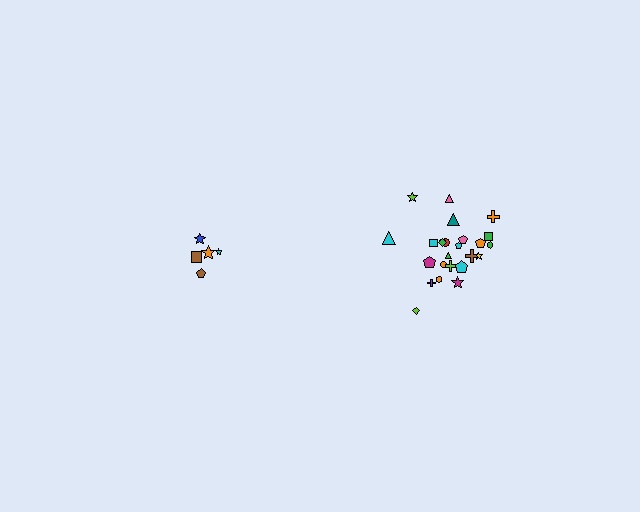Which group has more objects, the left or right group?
The right group.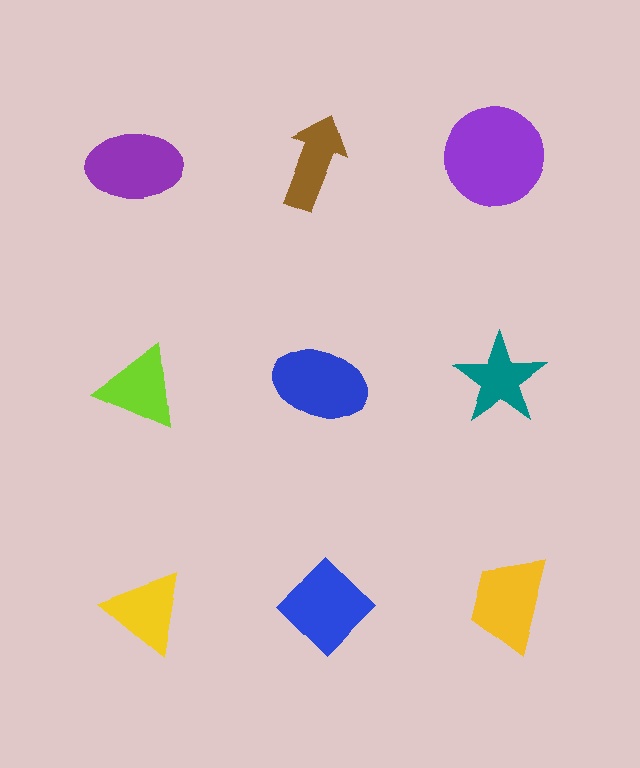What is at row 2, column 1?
A lime triangle.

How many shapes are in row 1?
3 shapes.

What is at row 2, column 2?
A blue ellipse.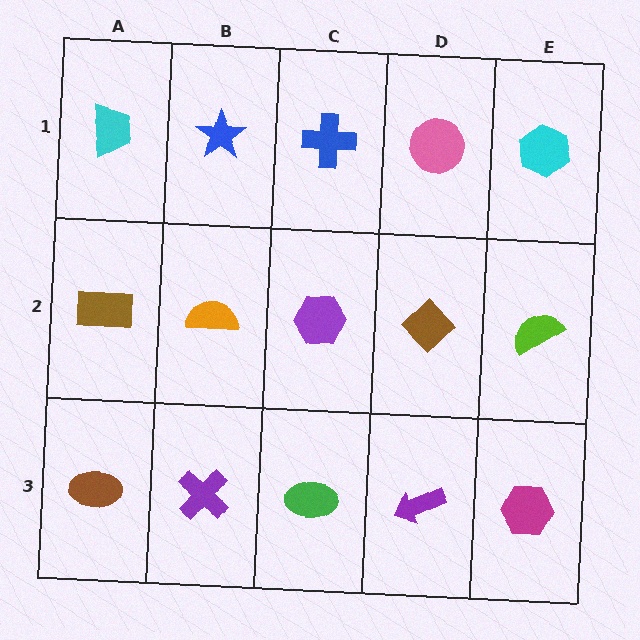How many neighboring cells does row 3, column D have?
3.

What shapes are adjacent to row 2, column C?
A blue cross (row 1, column C), a green ellipse (row 3, column C), an orange semicircle (row 2, column B), a brown diamond (row 2, column D).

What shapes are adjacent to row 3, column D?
A brown diamond (row 2, column D), a green ellipse (row 3, column C), a magenta hexagon (row 3, column E).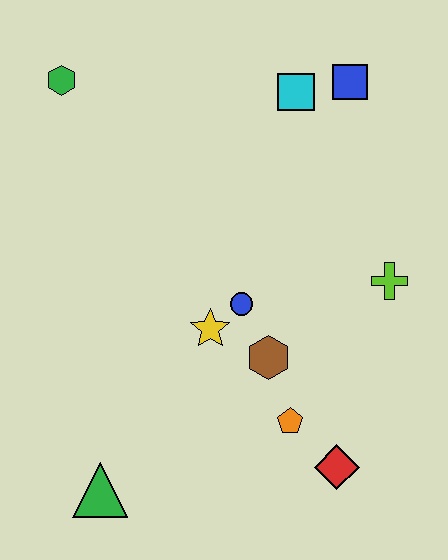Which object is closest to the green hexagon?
The cyan square is closest to the green hexagon.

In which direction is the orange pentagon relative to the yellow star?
The orange pentagon is below the yellow star.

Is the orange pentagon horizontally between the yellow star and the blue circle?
No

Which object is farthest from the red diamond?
The green hexagon is farthest from the red diamond.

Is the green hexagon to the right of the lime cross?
No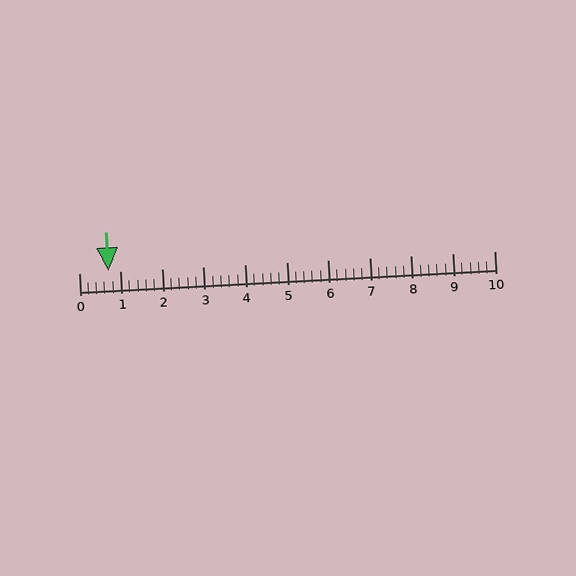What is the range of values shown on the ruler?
The ruler shows values from 0 to 10.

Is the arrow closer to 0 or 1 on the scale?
The arrow is closer to 1.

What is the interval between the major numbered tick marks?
The major tick marks are spaced 1 units apart.